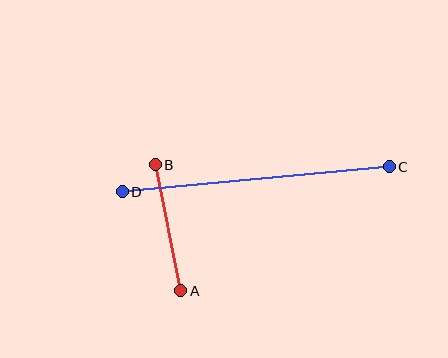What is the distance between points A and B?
The distance is approximately 129 pixels.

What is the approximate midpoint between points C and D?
The midpoint is at approximately (256, 179) pixels.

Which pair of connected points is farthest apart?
Points C and D are farthest apart.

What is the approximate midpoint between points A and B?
The midpoint is at approximately (168, 228) pixels.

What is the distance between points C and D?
The distance is approximately 268 pixels.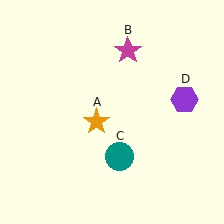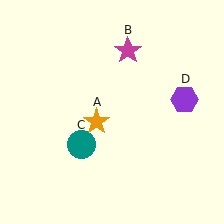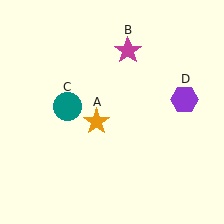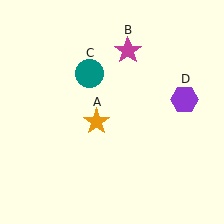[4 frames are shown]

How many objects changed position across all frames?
1 object changed position: teal circle (object C).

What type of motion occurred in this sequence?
The teal circle (object C) rotated clockwise around the center of the scene.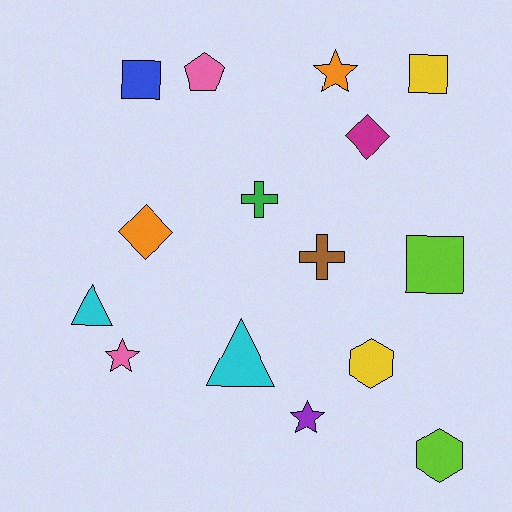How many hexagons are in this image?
There are 2 hexagons.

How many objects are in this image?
There are 15 objects.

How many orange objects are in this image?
There are 2 orange objects.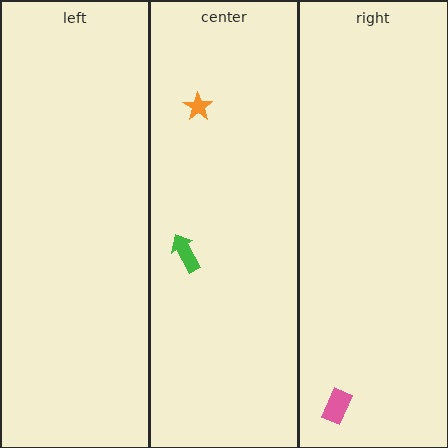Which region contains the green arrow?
The center region.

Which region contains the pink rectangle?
The right region.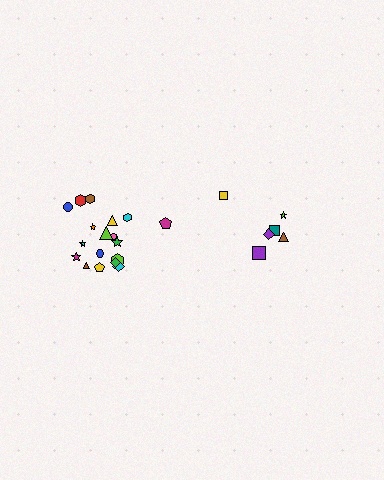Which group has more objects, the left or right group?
The left group.